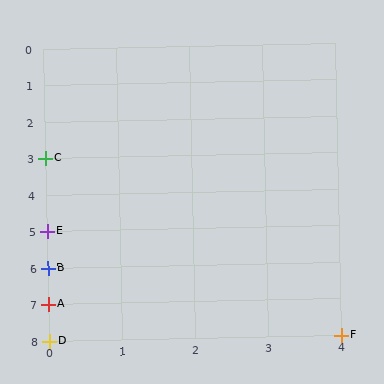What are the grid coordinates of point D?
Point D is at grid coordinates (0, 8).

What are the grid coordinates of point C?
Point C is at grid coordinates (0, 3).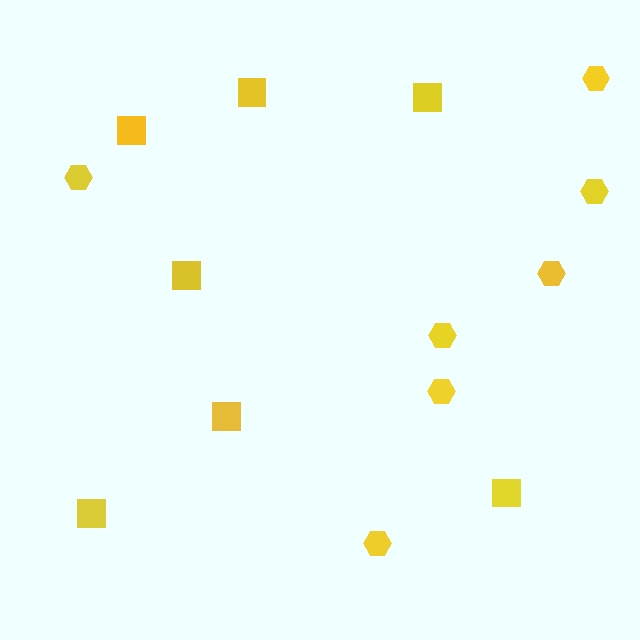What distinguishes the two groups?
There are 2 groups: one group of squares (7) and one group of hexagons (7).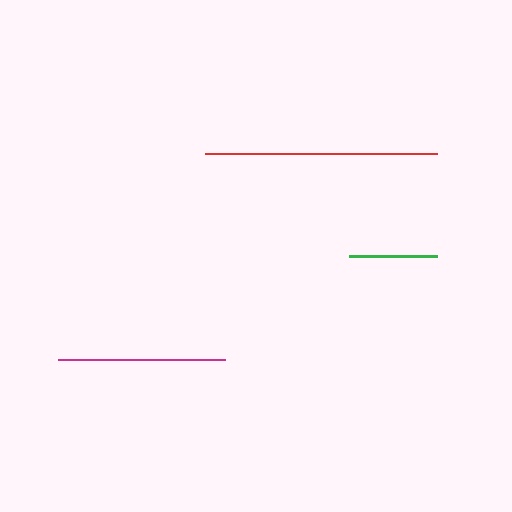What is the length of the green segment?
The green segment is approximately 88 pixels long.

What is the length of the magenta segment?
The magenta segment is approximately 167 pixels long.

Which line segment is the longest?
The red line is the longest at approximately 232 pixels.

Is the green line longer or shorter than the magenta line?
The magenta line is longer than the green line.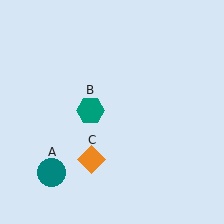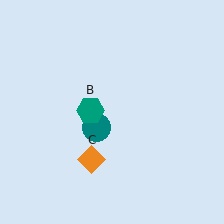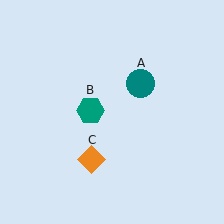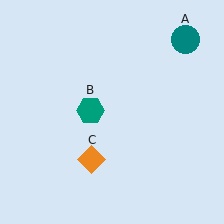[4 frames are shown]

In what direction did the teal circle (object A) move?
The teal circle (object A) moved up and to the right.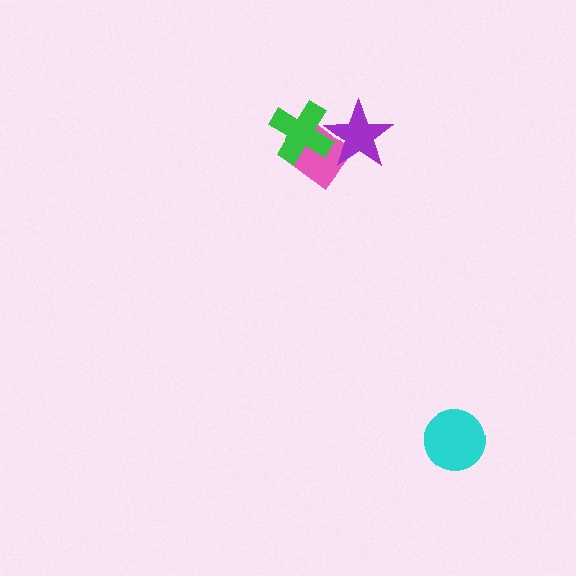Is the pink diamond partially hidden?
Yes, it is partially covered by another shape.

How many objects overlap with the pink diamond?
2 objects overlap with the pink diamond.